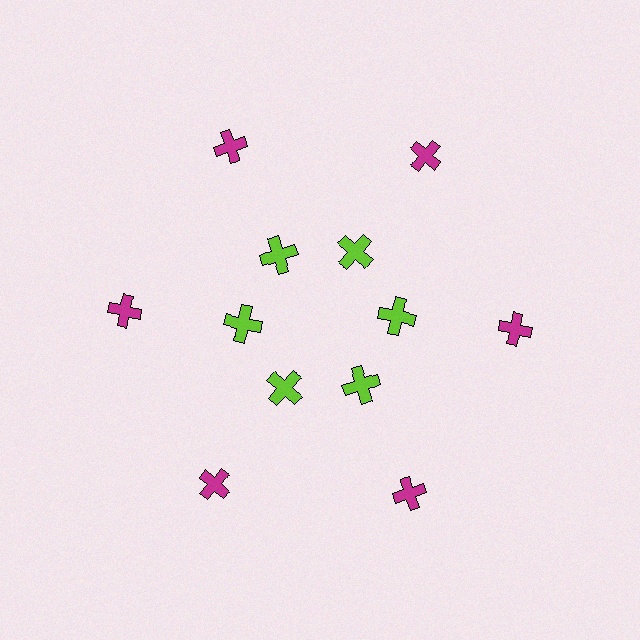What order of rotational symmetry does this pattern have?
This pattern has 6-fold rotational symmetry.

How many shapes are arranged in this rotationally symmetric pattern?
There are 12 shapes, arranged in 6 groups of 2.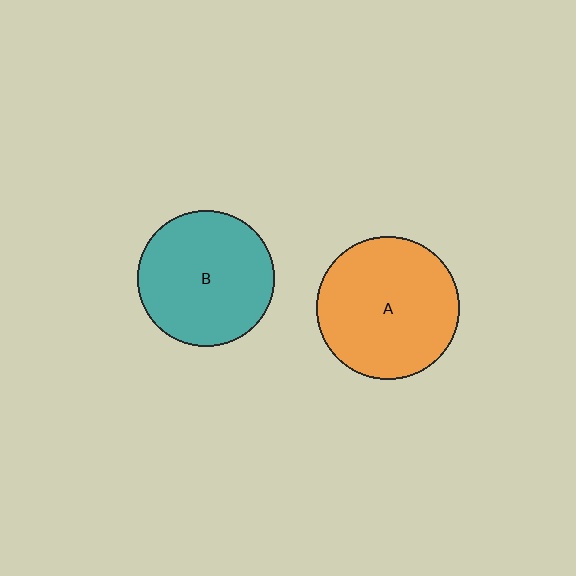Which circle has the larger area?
Circle A (orange).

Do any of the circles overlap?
No, none of the circles overlap.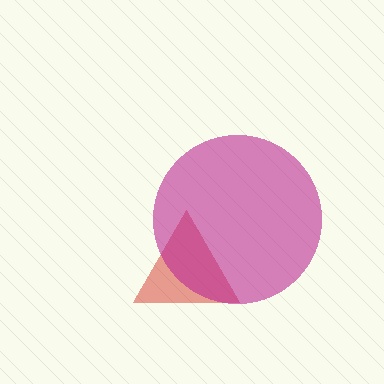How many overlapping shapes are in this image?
There are 2 overlapping shapes in the image.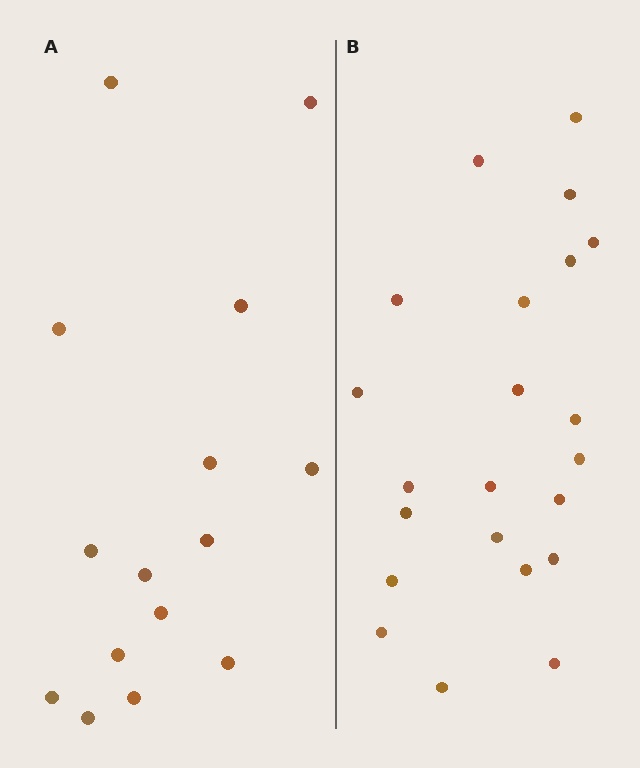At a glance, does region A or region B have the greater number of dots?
Region B (the right region) has more dots.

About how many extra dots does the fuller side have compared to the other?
Region B has roughly 8 or so more dots than region A.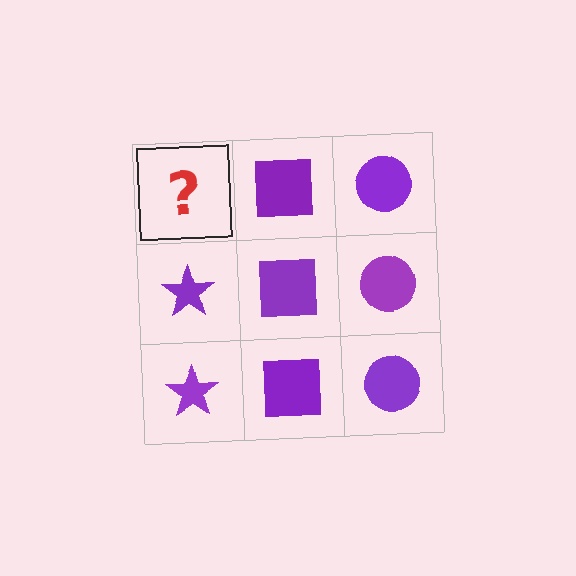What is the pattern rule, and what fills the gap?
The rule is that each column has a consistent shape. The gap should be filled with a purple star.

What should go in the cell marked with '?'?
The missing cell should contain a purple star.